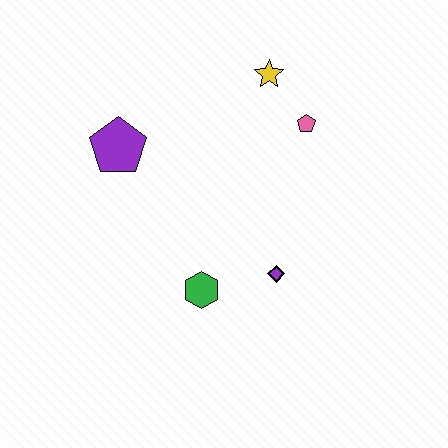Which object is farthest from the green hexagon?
The yellow star is farthest from the green hexagon.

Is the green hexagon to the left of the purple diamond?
Yes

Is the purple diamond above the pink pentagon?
No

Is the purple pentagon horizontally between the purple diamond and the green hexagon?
No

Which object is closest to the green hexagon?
The purple diamond is closest to the green hexagon.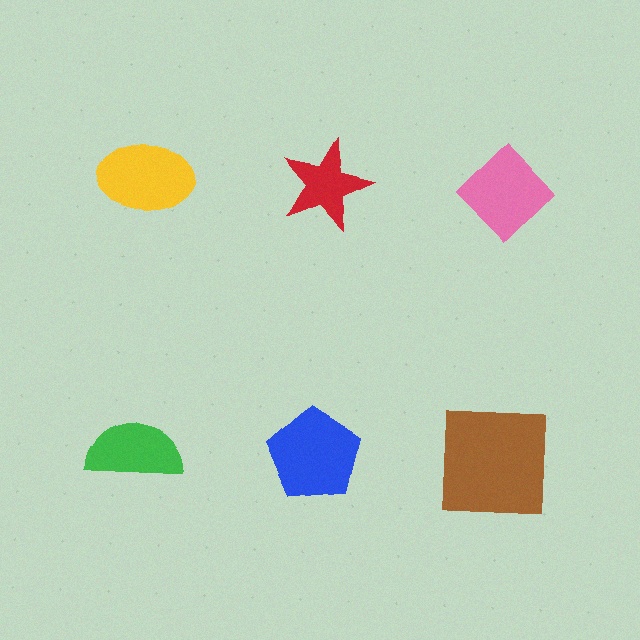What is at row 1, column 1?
A yellow ellipse.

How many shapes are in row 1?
3 shapes.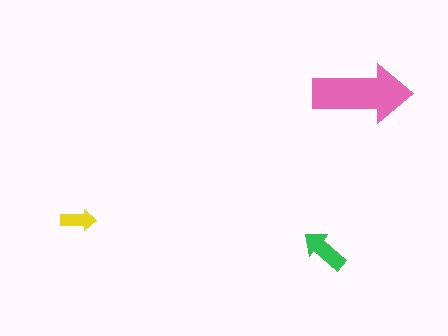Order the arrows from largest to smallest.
the pink one, the green one, the yellow one.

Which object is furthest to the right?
The pink arrow is rightmost.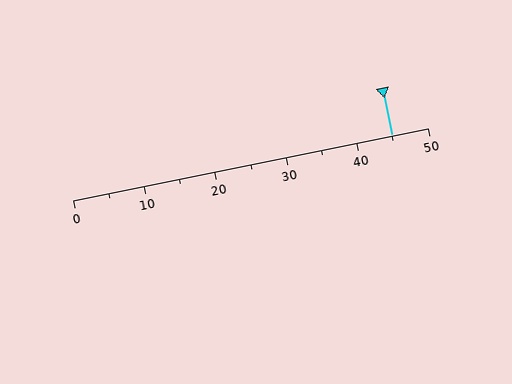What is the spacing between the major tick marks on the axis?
The major ticks are spaced 10 apart.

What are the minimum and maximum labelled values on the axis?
The axis runs from 0 to 50.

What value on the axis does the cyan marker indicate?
The marker indicates approximately 45.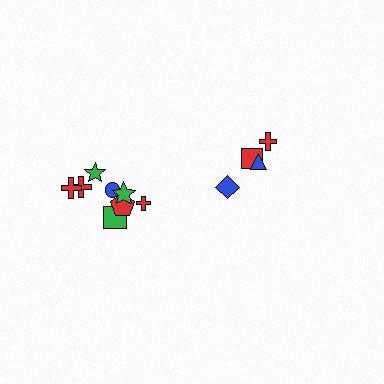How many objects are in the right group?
There are 4 objects.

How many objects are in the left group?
There are 8 objects.